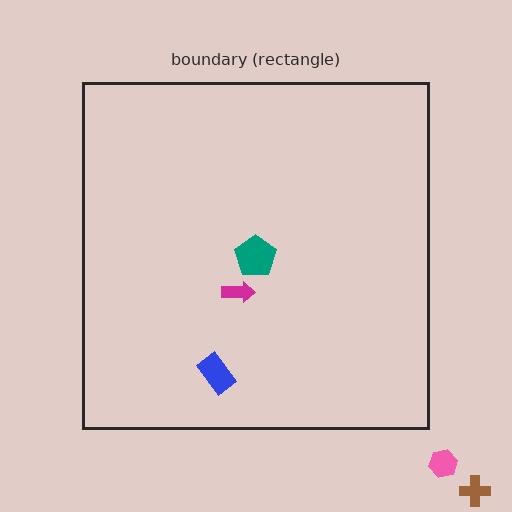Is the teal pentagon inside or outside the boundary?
Inside.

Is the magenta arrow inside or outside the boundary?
Inside.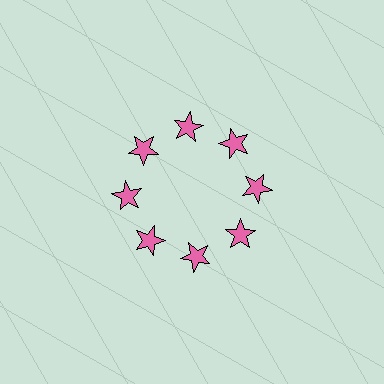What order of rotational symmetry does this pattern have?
This pattern has 8-fold rotational symmetry.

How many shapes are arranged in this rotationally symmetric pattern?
There are 8 shapes, arranged in 8 groups of 1.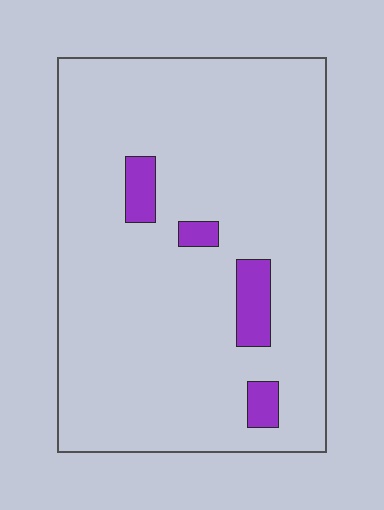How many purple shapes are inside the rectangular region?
4.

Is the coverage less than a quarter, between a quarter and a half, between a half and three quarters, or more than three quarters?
Less than a quarter.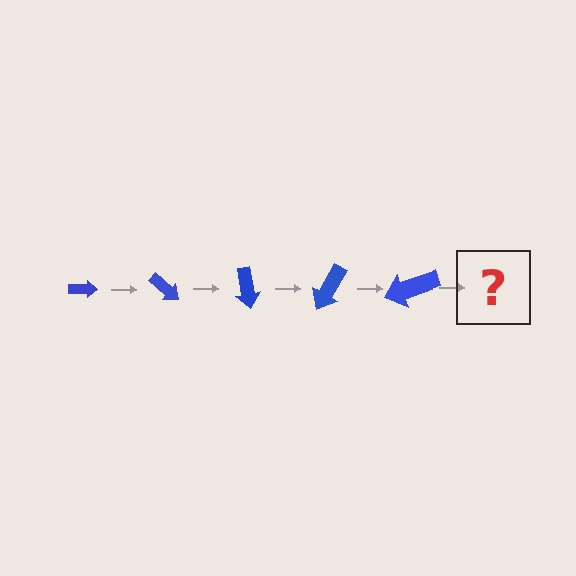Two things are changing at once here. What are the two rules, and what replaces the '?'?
The two rules are that the arrow grows larger each step and it rotates 40 degrees each step. The '?' should be an arrow, larger than the previous one and rotated 200 degrees from the start.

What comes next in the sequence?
The next element should be an arrow, larger than the previous one and rotated 200 degrees from the start.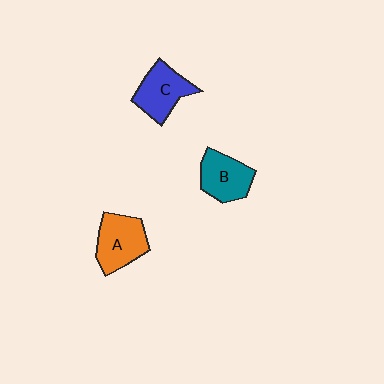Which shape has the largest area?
Shape A (orange).